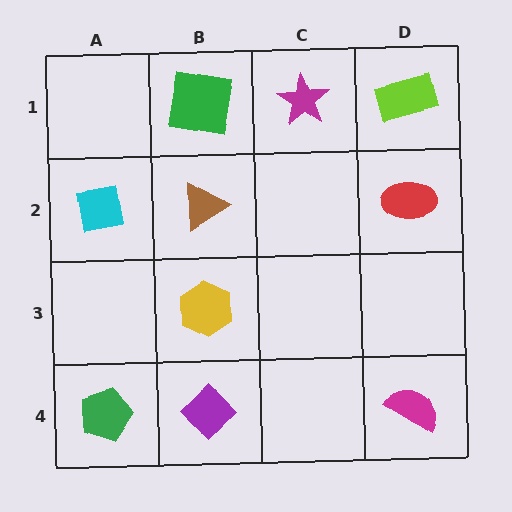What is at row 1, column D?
A lime rectangle.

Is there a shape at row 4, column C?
No, that cell is empty.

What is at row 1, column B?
A green square.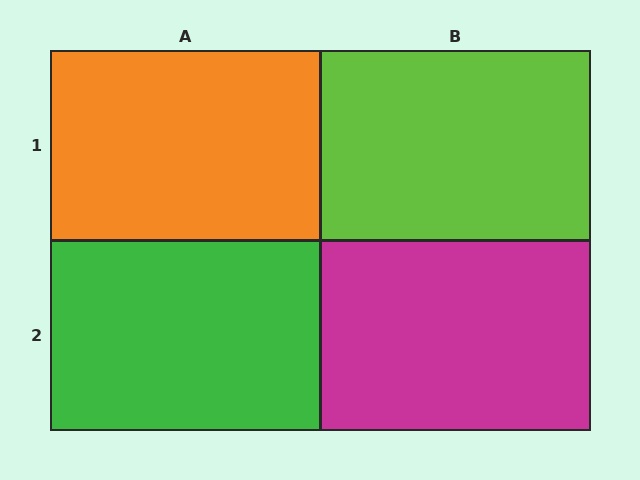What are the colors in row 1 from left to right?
Orange, lime.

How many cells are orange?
1 cell is orange.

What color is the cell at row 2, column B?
Magenta.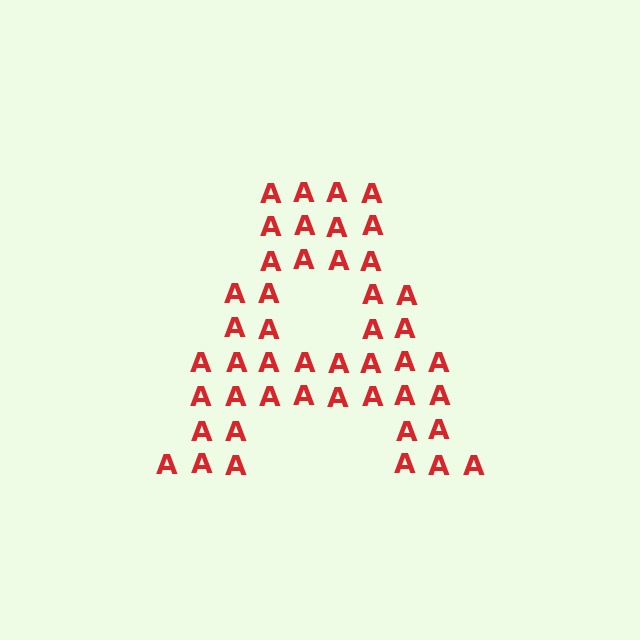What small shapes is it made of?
It is made of small letter A's.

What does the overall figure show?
The overall figure shows the letter A.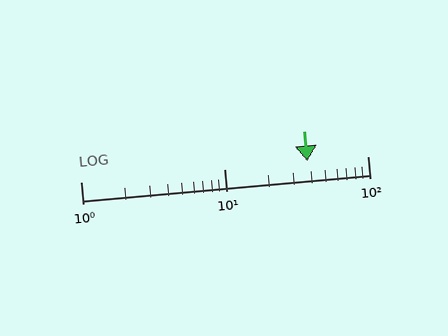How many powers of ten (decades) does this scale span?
The scale spans 2 decades, from 1 to 100.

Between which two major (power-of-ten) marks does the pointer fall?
The pointer is between 10 and 100.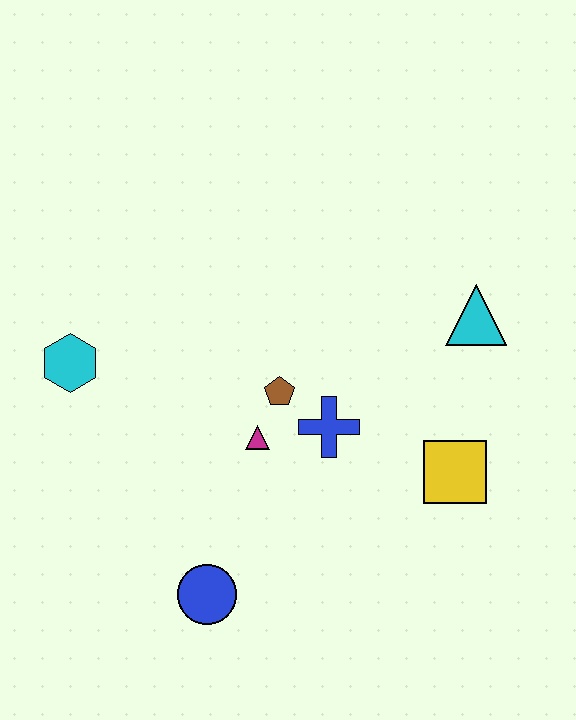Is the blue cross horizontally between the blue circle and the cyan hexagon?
No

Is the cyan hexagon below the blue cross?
No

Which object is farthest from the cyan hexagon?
The cyan triangle is farthest from the cyan hexagon.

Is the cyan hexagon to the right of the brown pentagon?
No